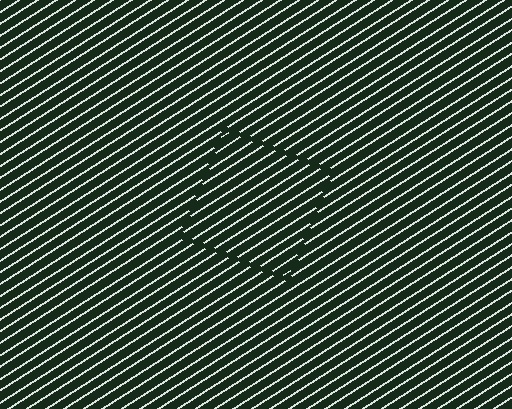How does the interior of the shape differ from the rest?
The interior of the shape contains the same grating, shifted by half a period — the contour is defined by the phase discontinuity where line-ends from the inner and outer gratings abut.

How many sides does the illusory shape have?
4 sides — the line-ends trace a square.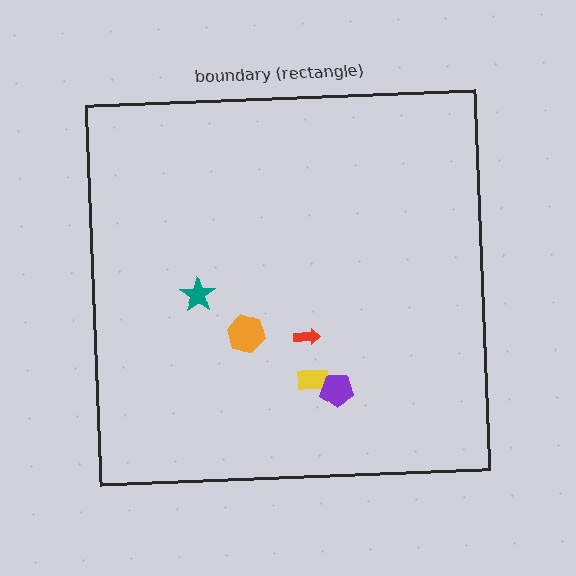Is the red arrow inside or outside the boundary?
Inside.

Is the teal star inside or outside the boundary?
Inside.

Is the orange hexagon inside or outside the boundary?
Inside.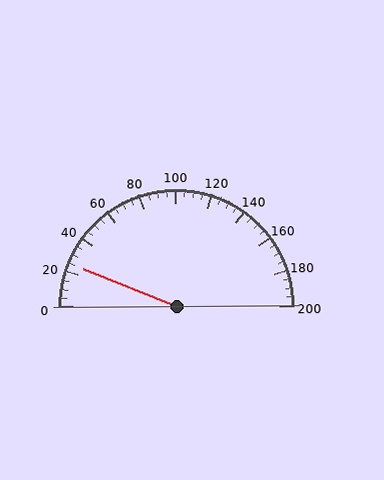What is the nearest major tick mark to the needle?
The nearest major tick mark is 20.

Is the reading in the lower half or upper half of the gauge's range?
The reading is in the lower half of the range (0 to 200).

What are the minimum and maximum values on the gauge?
The gauge ranges from 0 to 200.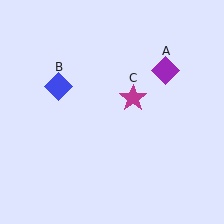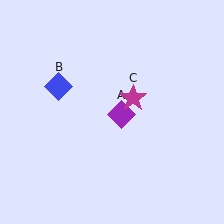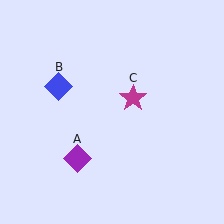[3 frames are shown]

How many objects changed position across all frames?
1 object changed position: purple diamond (object A).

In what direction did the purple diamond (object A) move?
The purple diamond (object A) moved down and to the left.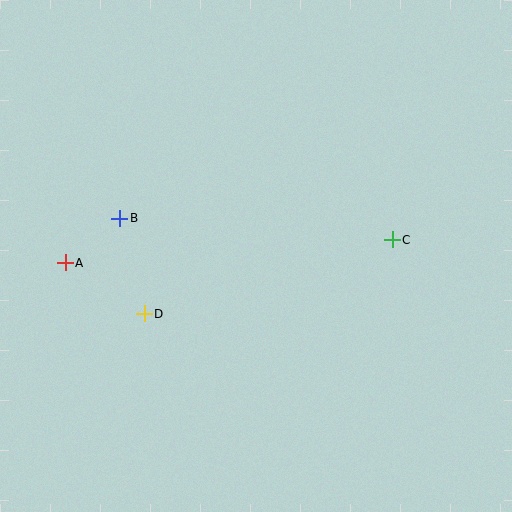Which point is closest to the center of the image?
Point D at (144, 314) is closest to the center.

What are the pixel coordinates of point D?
Point D is at (144, 314).